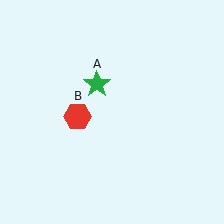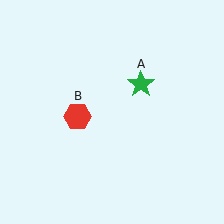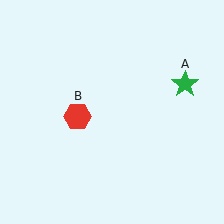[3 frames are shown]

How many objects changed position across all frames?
1 object changed position: green star (object A).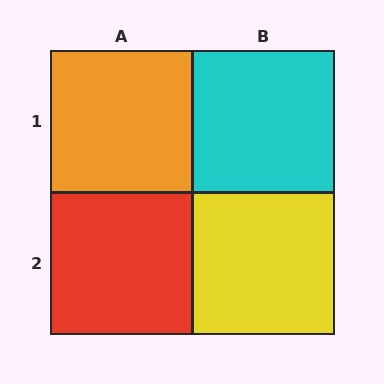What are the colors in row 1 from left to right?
Orange, cyan.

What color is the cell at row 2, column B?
Yellow.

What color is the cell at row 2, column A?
Red.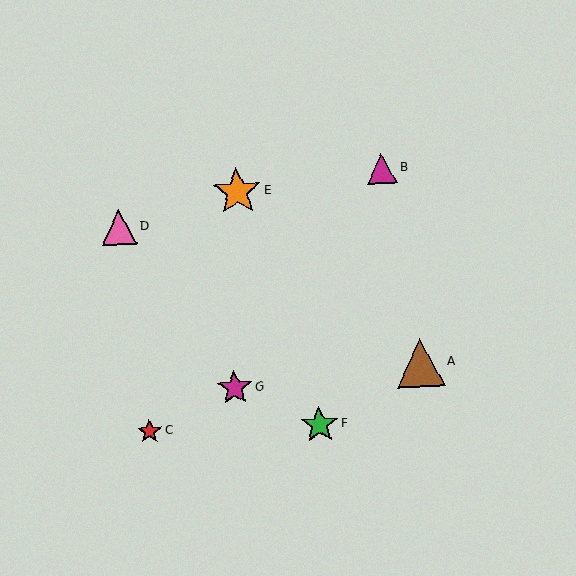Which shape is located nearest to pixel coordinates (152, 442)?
The red star (labeled C) at (150, 431) is nearest to that location.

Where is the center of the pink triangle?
The center of the pink triangle is at (119, 228).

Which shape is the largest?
The orange star (labeled E) is the largest.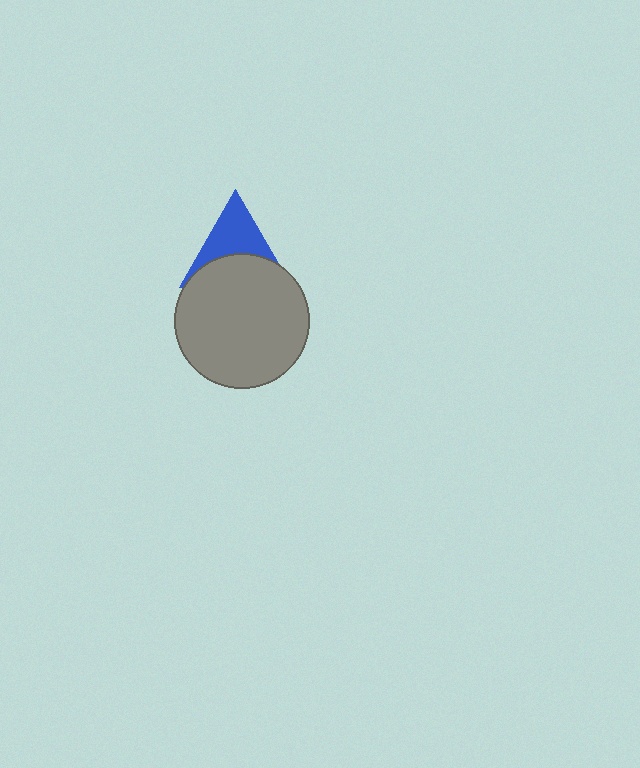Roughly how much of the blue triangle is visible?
About half of it is visible (roughly 51%).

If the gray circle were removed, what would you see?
You would see the complete blue triangle.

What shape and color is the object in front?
The object in front is a gray circle.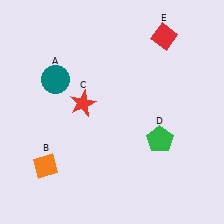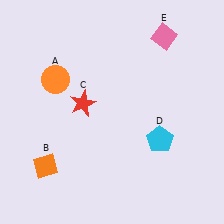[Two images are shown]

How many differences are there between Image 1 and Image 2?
There are 3 differences between the two images.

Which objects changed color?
A changed from teal to orange. D changed from green to cyan. E changed from red to pink.